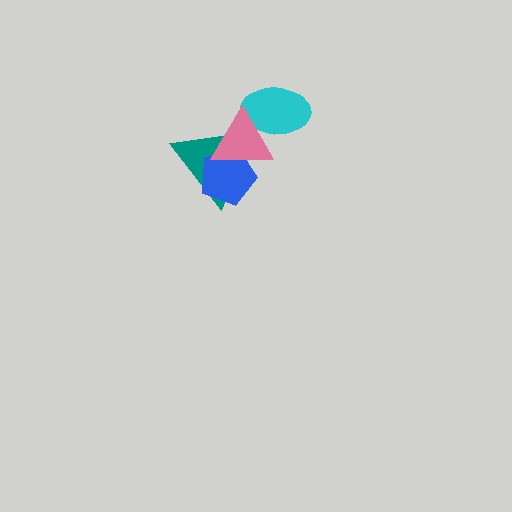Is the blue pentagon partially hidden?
Yes, it is partially covered by another shape.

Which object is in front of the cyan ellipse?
The pink triangle is in front of the cyan ellipse.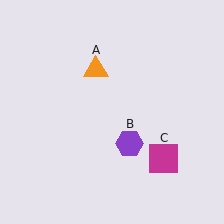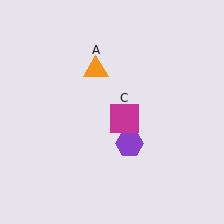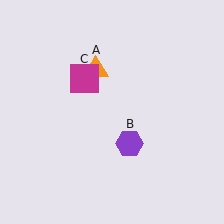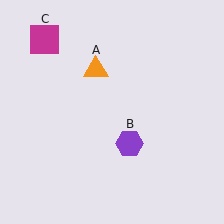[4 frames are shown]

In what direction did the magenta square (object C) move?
The magenta square (object C) moved up and to the left.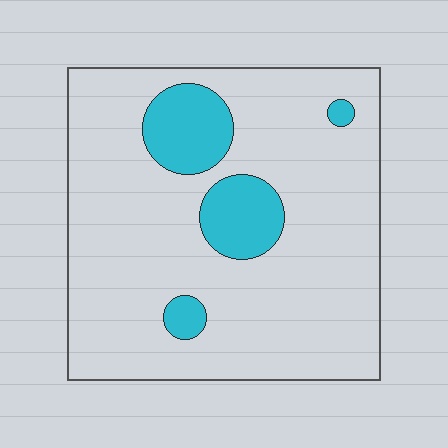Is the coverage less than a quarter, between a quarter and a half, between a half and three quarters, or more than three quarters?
Less than a quarter.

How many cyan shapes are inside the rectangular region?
4.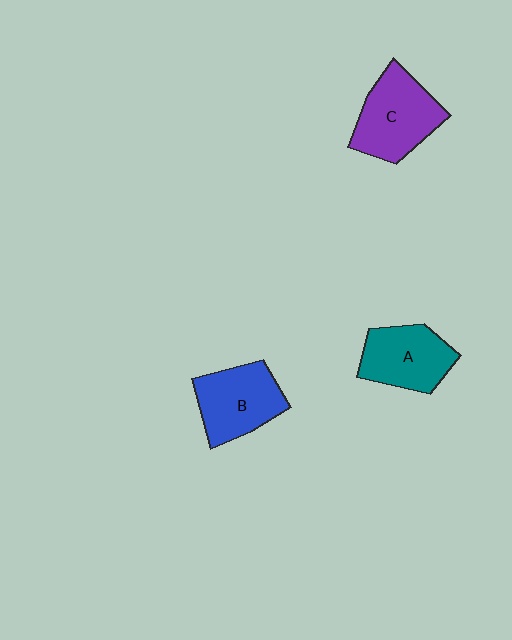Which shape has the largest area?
Shape C (purple).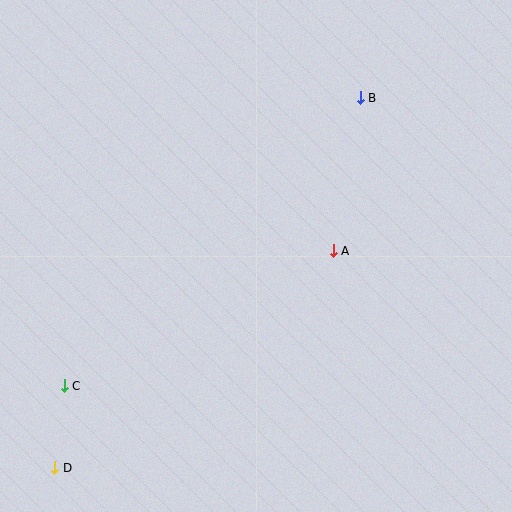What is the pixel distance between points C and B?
The distance between C and B is 413 pixels.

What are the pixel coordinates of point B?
Point B is at (360, 98).